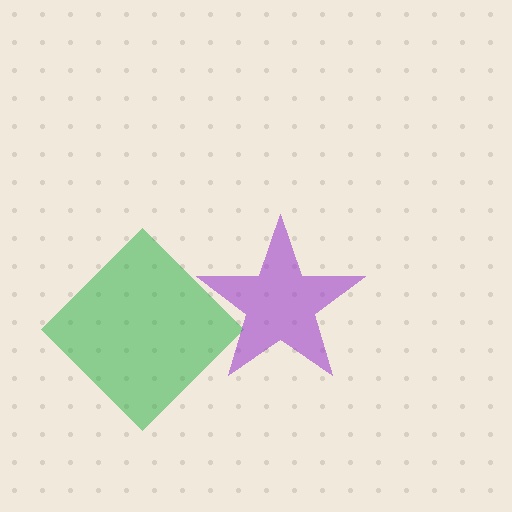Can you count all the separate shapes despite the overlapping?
Yes, there are 2 separate shapes.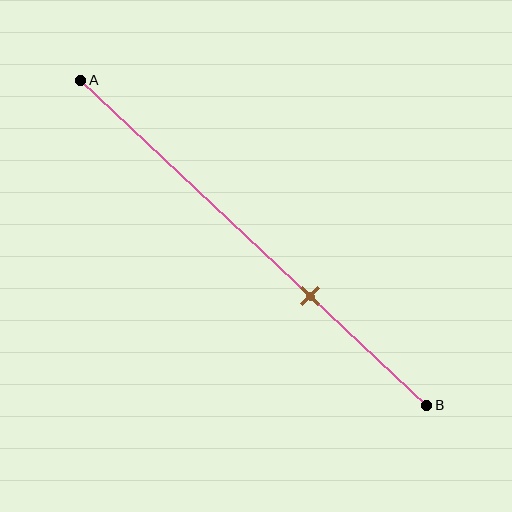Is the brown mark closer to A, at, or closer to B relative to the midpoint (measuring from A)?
The brown mark is closer to point B than the midpoint of segment AB.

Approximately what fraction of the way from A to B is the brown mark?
The brown mark is approximately 65% of the way from A to B.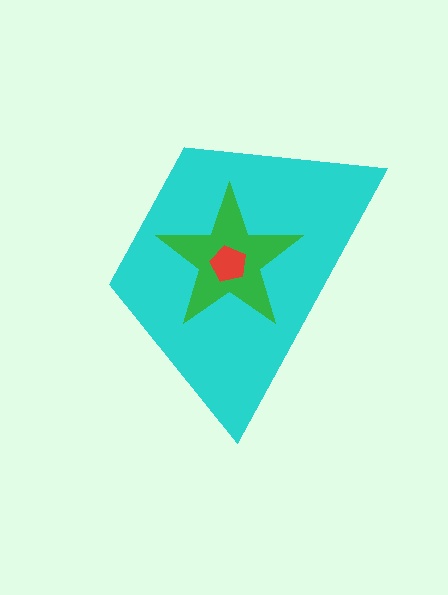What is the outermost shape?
The cyan trapezoid.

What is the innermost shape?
The red pentagon.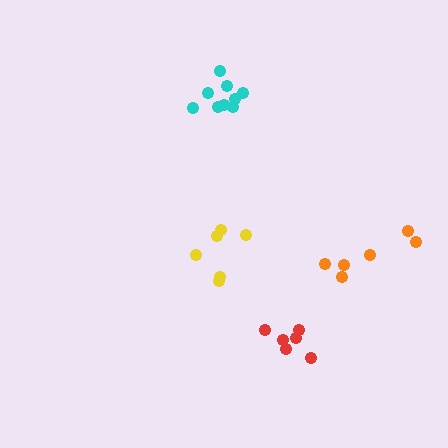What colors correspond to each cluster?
The clusters are colored: red, yellow, cyan, orange.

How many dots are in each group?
Group 1: 6 dots, Group 2: 6 dots, Group 3: 9 dots, Group 4: 6 dots (27 total).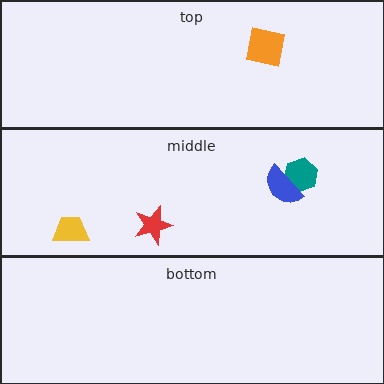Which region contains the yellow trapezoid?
The middle region.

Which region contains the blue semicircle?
The middle region.